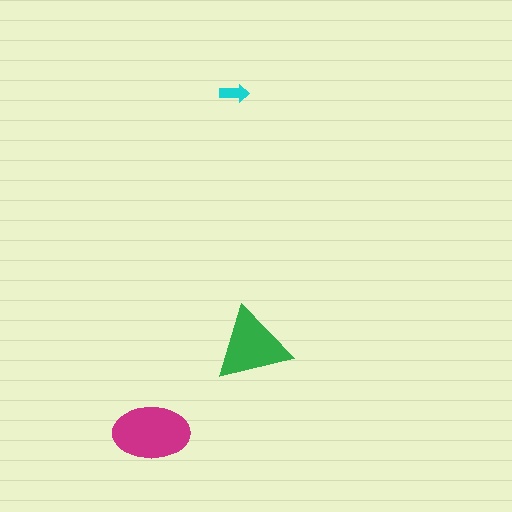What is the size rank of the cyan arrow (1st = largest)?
3rd.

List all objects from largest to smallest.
The magenta ellipse, the green triangle, the cyan arrow.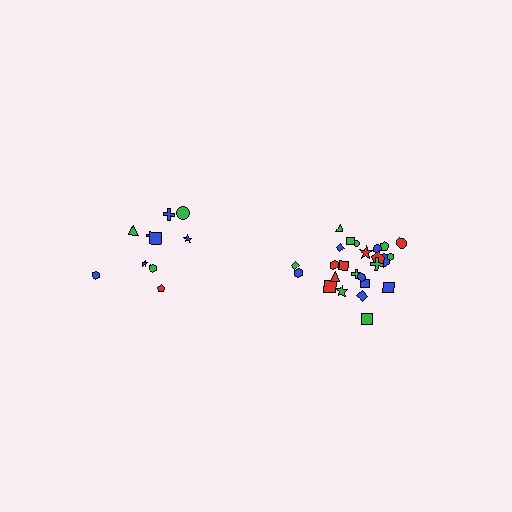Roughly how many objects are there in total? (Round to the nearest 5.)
Roughly 35 objects in total.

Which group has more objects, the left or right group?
The right group.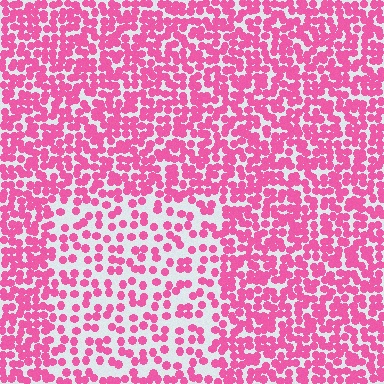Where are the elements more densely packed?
The elements are more densely packed outside the rectangle boundary.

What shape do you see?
I see a rectangle.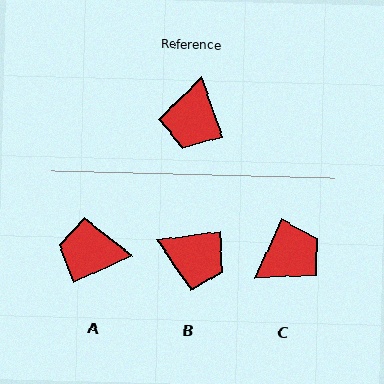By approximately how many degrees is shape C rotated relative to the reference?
Approximately 137 degrees counter-clockwise.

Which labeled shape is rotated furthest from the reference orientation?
C, about 137 degrees away.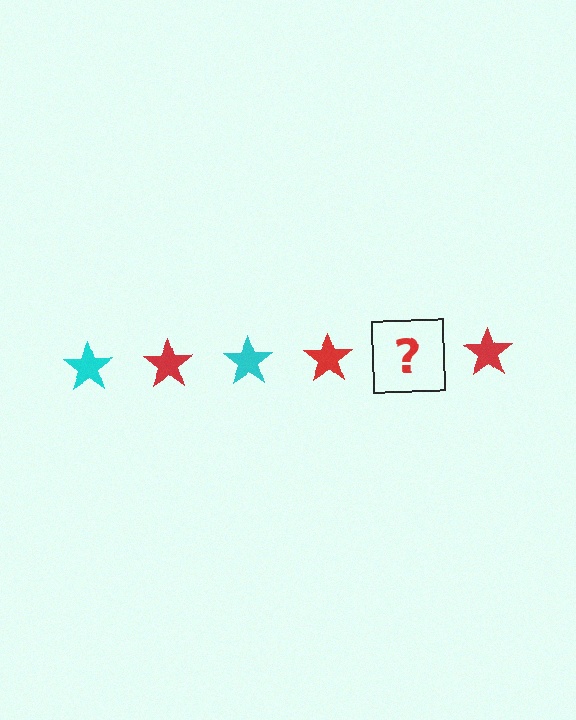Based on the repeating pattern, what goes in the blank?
The blank should be a cyan star.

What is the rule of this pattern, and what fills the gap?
The rule is that the pattern cycles through cyan, red stars. The gap should be filled with a cyan star.